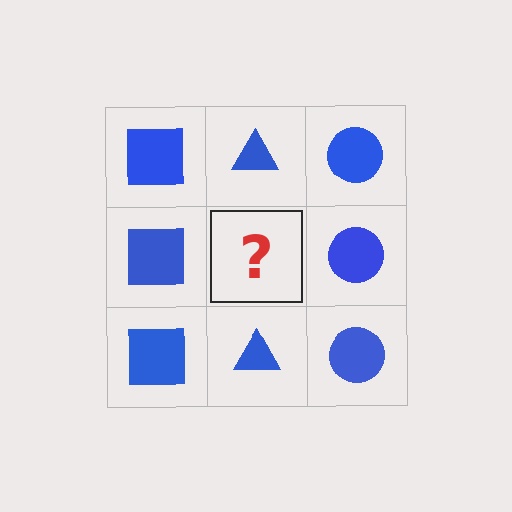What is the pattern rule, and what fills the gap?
The rule is that each column has a consistent shape. The gap should be filled with a blue triangle.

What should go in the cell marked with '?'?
The missing cell should contain a blue triangle.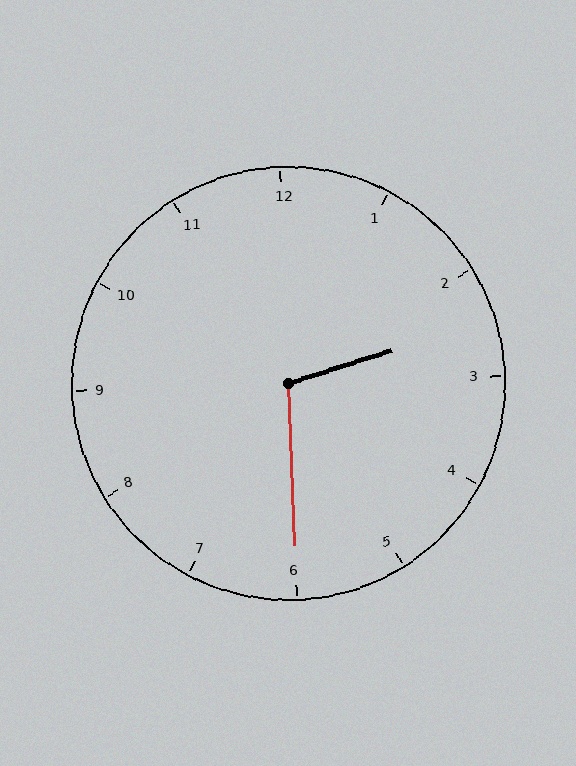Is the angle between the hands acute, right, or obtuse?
It is obtuse.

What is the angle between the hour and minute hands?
Approximately 105 degrees.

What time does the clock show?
2:30.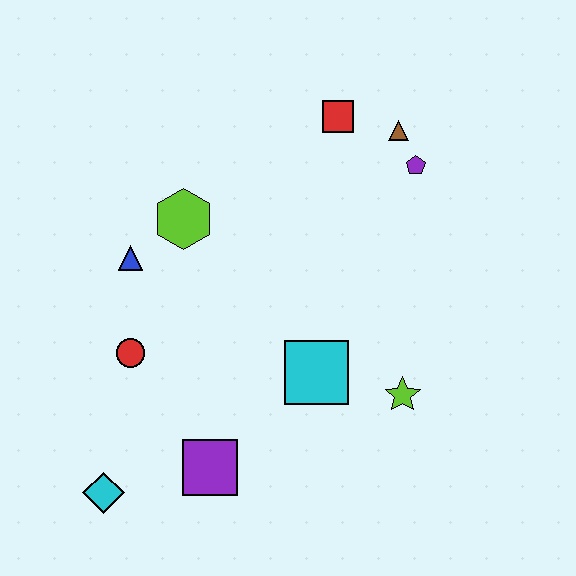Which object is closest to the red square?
The brown triangle is closest to the red square.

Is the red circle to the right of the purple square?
No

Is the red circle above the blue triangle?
No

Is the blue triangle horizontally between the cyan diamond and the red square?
Yes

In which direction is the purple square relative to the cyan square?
The purple square is to the left of the cyan square.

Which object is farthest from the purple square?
The brown triangle is farthest from the purple square.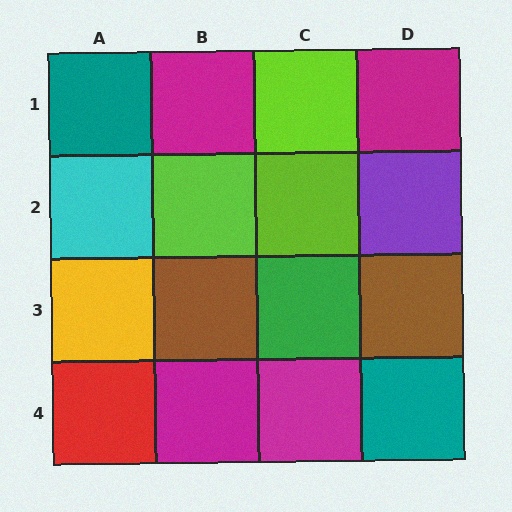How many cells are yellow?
1 cell is yellow.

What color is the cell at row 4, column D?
Teal.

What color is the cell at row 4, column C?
Magenta.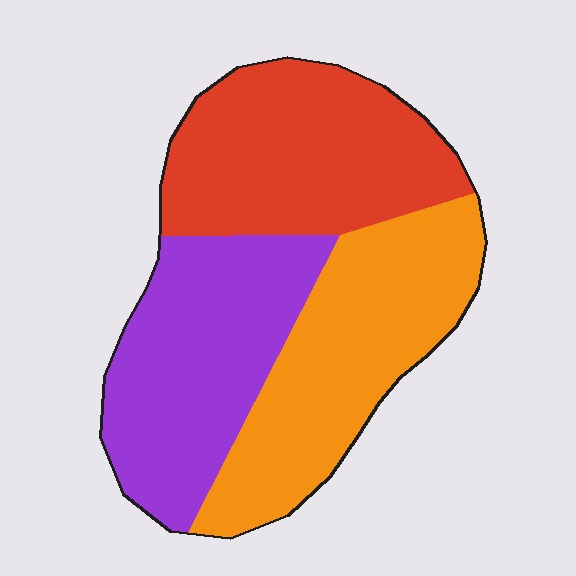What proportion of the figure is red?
Red covers about 35% of the figure.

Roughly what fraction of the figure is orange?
Orange covers 34% of the figure.